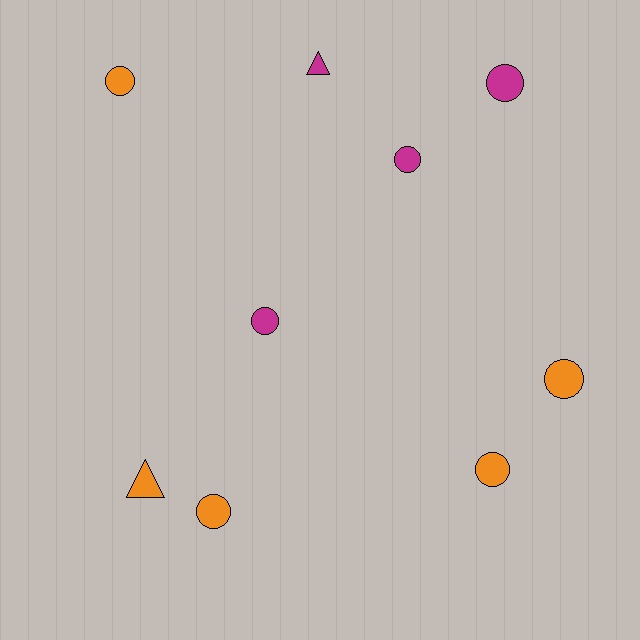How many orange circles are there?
There are 4 orange circles.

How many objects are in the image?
There are 9 objects.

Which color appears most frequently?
Orange, with 5 objects.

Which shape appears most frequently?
Circle, with 7 objects.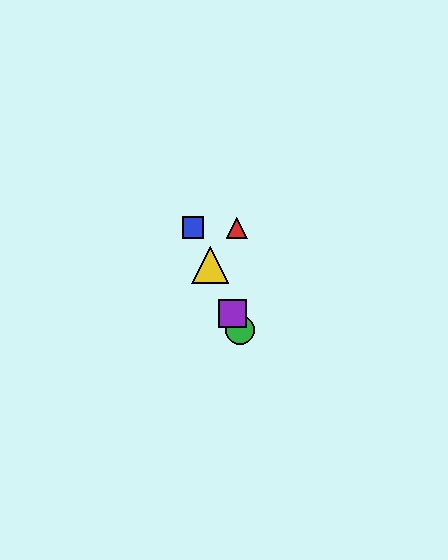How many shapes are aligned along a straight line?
4 shapes (the blue square, the green circle, the yellow triangle, the purple square) are aligned along a straight line.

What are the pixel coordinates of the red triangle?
The red triangle is at (237, 228).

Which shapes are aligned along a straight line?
The blue square, the green circle, the yellow triangle, the purple square are aligned along a straight line.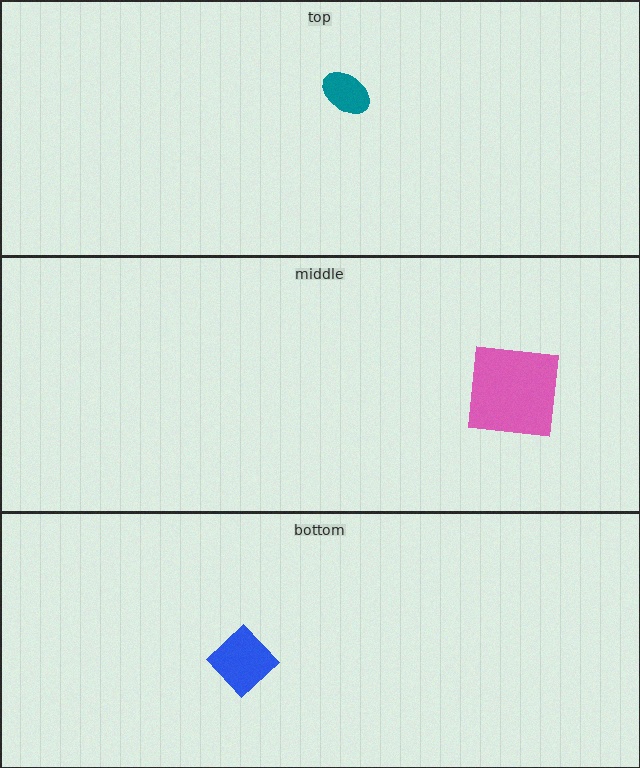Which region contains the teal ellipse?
The top region.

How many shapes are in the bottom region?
1.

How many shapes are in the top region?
1.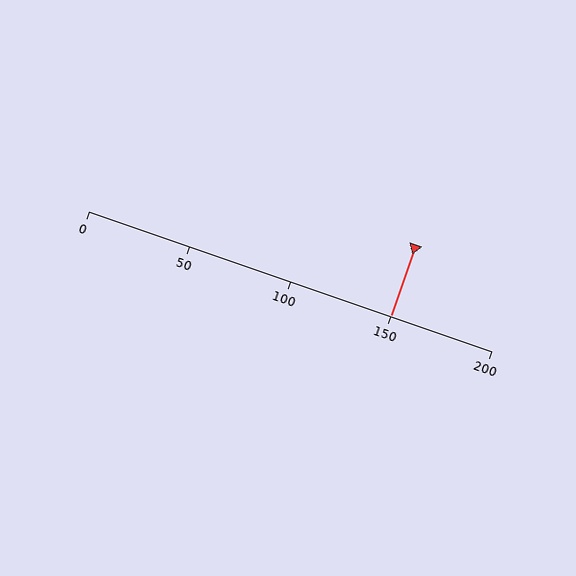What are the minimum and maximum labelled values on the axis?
The axis runs from 0 to 200.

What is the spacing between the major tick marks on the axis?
The major ticks are spaced 50 apart.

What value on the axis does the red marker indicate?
The marker indicates approximately 150.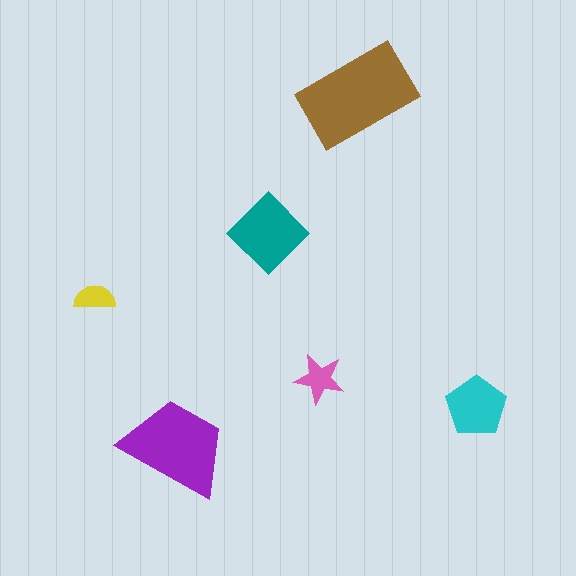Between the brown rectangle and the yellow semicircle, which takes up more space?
The brown rectangle.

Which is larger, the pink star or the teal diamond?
The teal diamond.